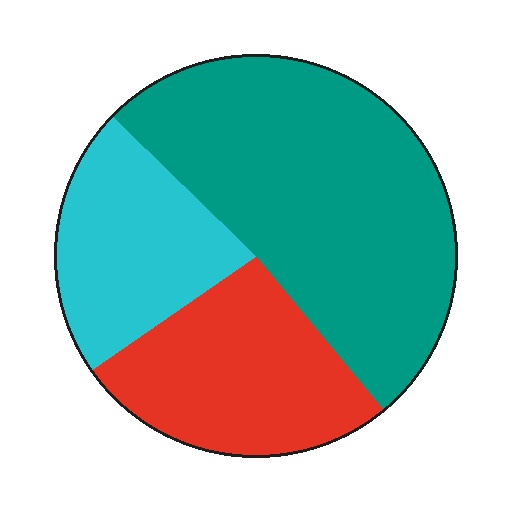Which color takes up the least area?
Cyan, at roughly 20%.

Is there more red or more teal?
Teal.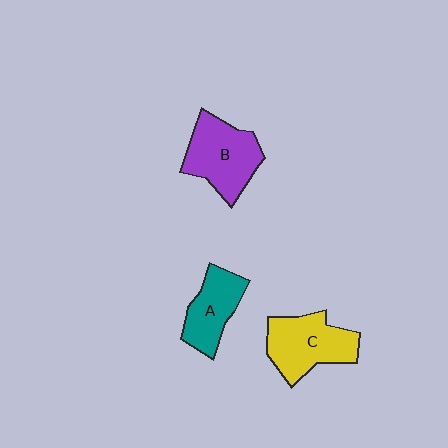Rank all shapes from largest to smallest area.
From largest to smallest: B (purple), C (yellow), A (teal).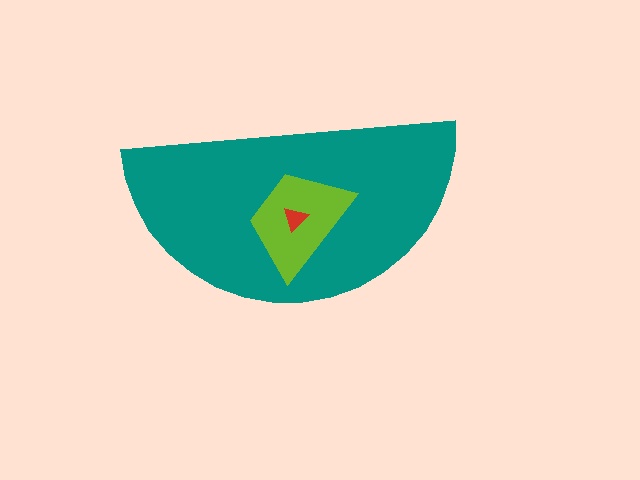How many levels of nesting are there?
3.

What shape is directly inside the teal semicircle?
The lime trapezoid.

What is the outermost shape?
The teal semicircle.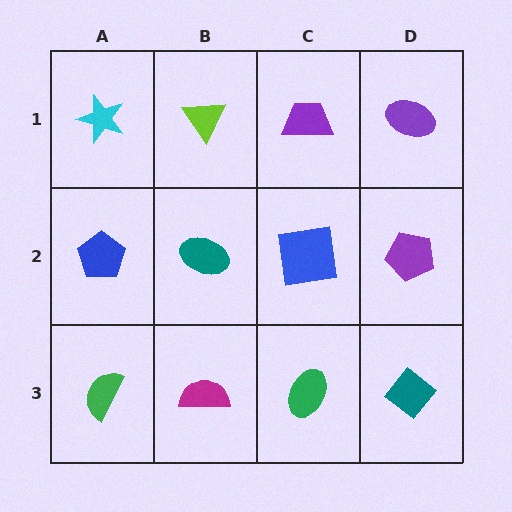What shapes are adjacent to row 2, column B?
A lime triangle (row 1, column B), a magenta semicircle (row 3, column B), a blue pentagon (row 2, column A), a blue square (row 2, column C).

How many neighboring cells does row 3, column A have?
2.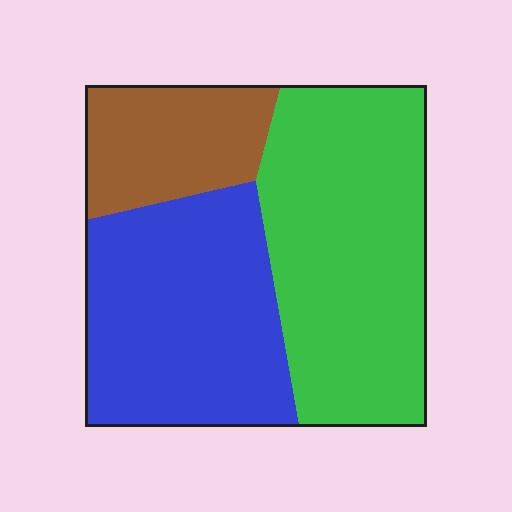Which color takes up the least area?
Brown, at roughly 20%.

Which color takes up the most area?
Green, at roughly 45%.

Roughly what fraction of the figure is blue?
Blue takes up about three eighths (3/8) of the figure.